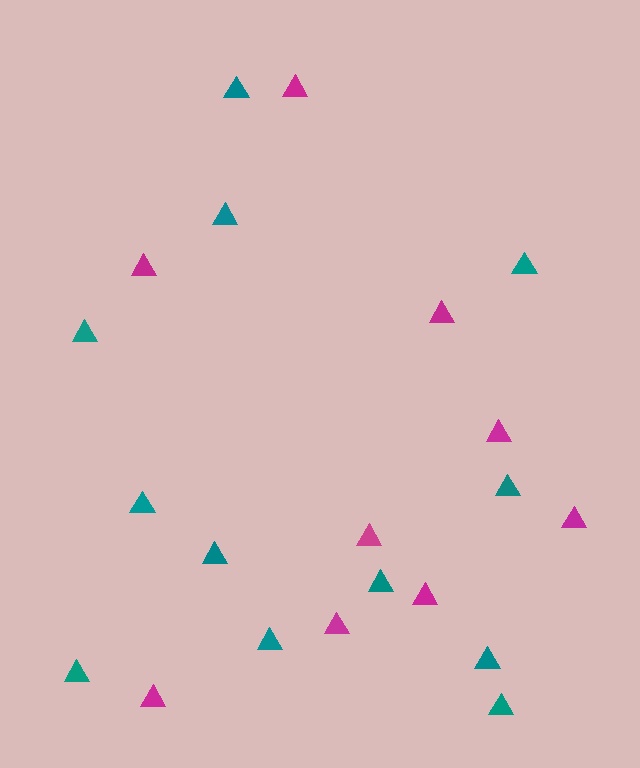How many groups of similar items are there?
There are 2 groups: one group of magenta triangles (9) and one group of teal triangles (12).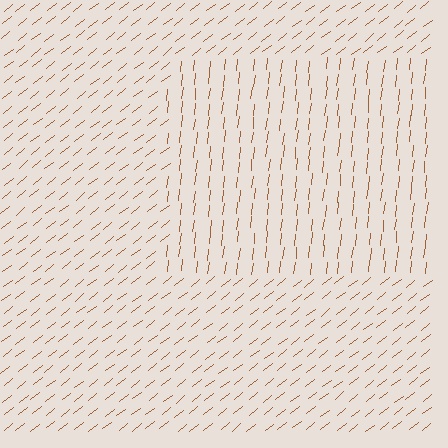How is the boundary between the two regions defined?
The boundary is defined purely by a change in line orientation (approximately 45 degrees difference). All lines are the same color and thickness.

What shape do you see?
I see a rectangle.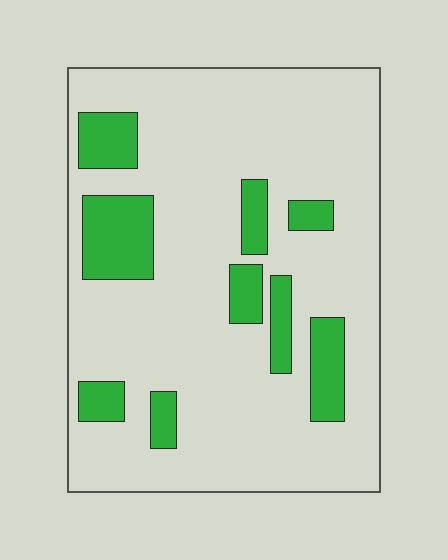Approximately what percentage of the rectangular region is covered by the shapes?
Approximately 20%.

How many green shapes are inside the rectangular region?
9.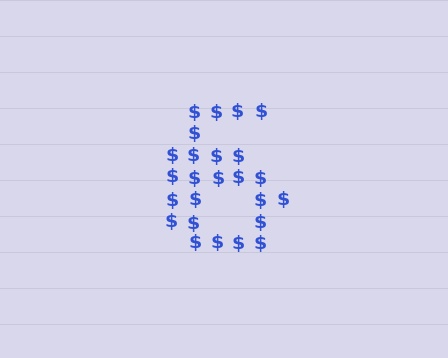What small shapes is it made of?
It is made of small dollar signs.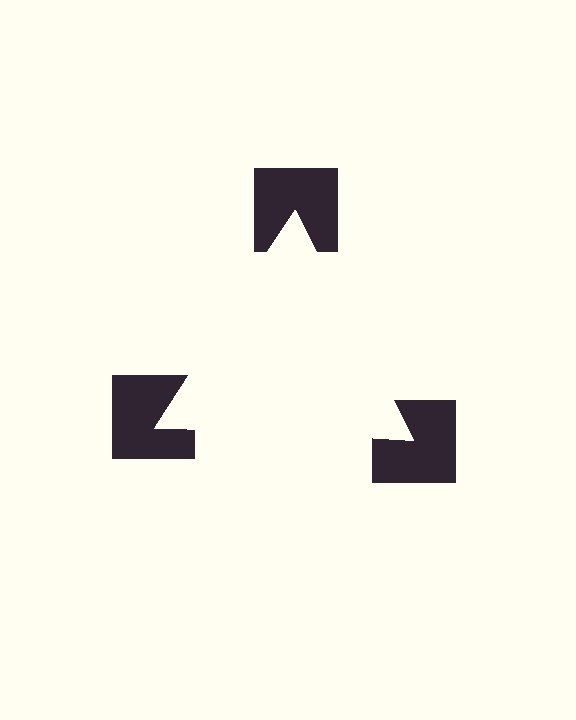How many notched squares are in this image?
There are 3 — one at each vertex of the illusory triangle.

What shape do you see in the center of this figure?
An illusory triangle — its edges are inferred from the aligned wedge cuts in the notched squares, not physically drawn.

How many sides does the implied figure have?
3 sides.